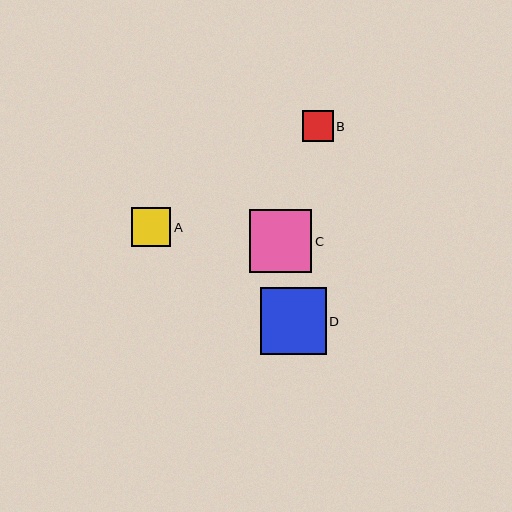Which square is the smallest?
Square B is the smallest with a size of approximately 31 pixels.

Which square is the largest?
Square D is the largest with a size of approximately 66 pixels.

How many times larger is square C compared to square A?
Square C is approximately 1.6 times the size of square A.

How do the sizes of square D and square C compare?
Square D and square C are approximately the same size.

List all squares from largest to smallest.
From largest to smallest: D, C, A, B.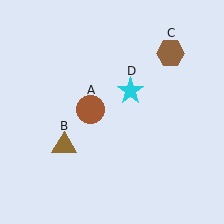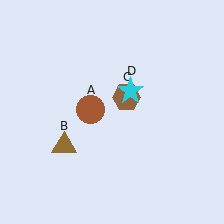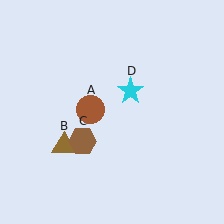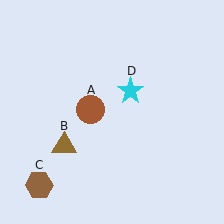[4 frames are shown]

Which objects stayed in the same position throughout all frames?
Brown circle (object A) and brown triangle (object B) and cyan star (object D) remained stationary.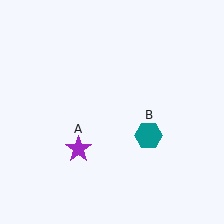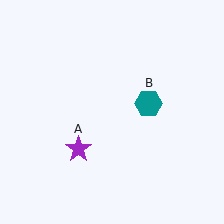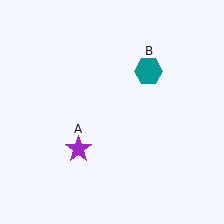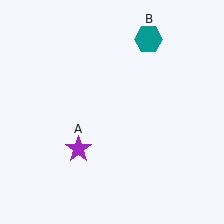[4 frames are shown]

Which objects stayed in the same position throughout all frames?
Purple star (object A) remained stationary.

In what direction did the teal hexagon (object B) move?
The teal hexagon (object B) moved up.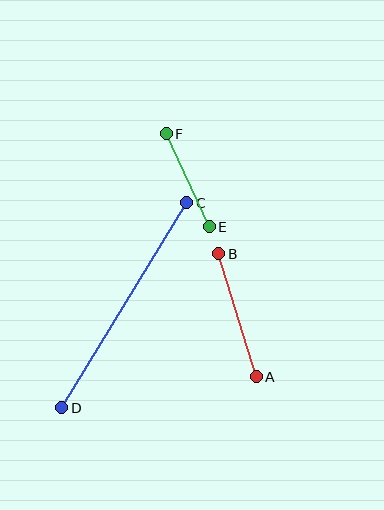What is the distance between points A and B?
The distance is approximately 129 pixels.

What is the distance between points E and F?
The distance is approximately 103 pixels.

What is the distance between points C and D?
The distance is approximately 240 pixels.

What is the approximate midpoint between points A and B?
The midpoint is at approximately (237, 315) pixels.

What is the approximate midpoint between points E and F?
The midpoint is at approximately (188, 180) pixels.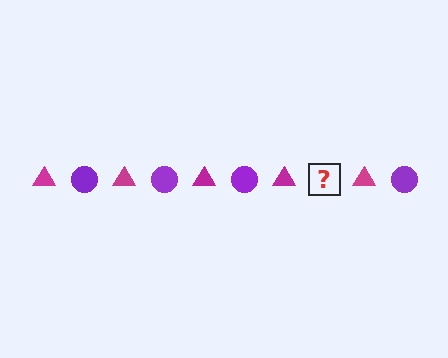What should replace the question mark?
The question mark should be replaced with a purple circle.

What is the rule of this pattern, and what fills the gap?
The rule is that the pattern alternates between magenta triangle and purple circle. The gap should be filled with a purple circle.